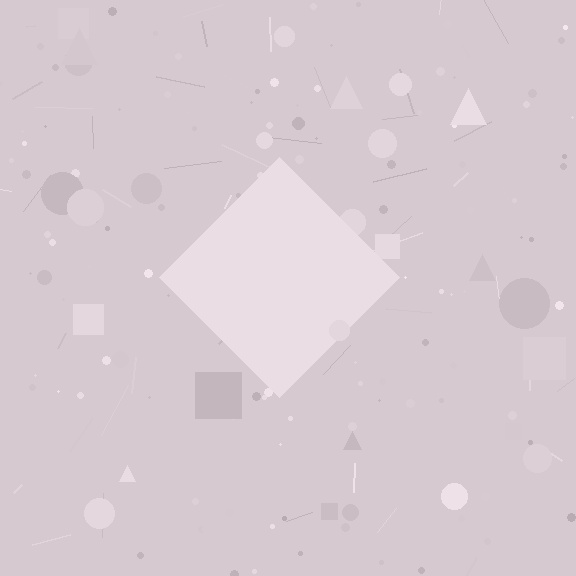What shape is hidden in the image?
A diamond is hidden in the image.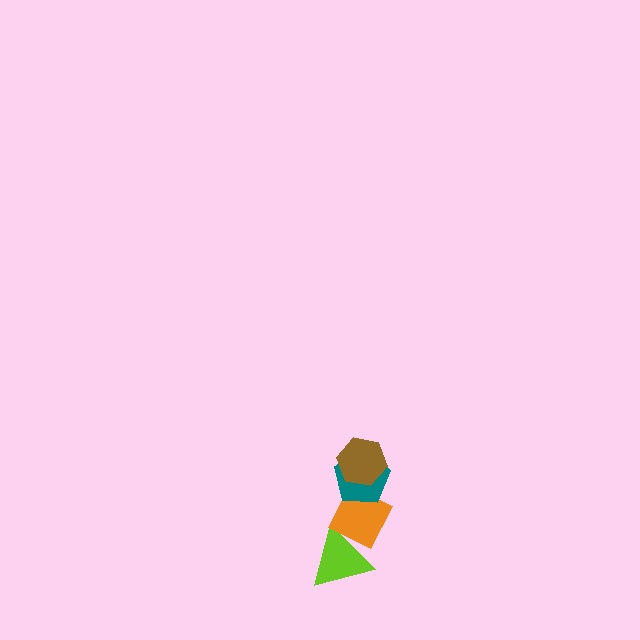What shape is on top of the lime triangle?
The orange diamond is on top of the lime triangle.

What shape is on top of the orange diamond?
The teal pentagon is on top of the orange diamond.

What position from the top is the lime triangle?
The lime triangle is 4th from the top.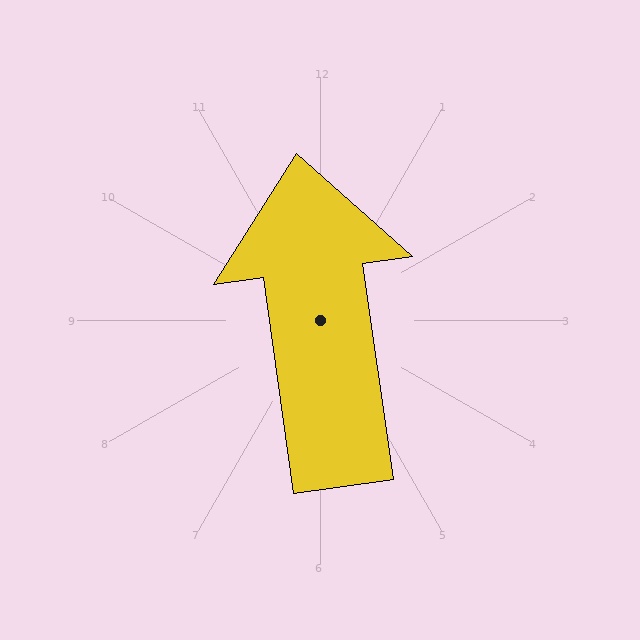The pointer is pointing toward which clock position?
Roughly 12 o'clock.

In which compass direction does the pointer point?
North.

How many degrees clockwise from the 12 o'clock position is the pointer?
Approximately 352 degrees.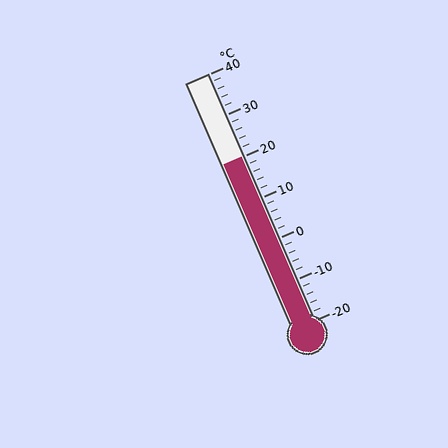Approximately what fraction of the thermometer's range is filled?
The thermometer is filled to approximately 65% of its range.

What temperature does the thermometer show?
The thermometer shows approximately 20°C.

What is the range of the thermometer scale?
The thermometer scale ranges from -20°C to 40°C.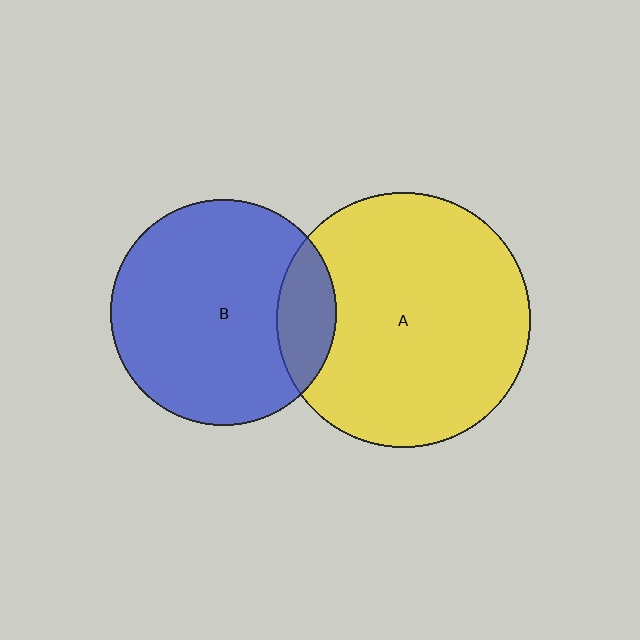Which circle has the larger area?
Circle A (yellow).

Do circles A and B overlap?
Yes.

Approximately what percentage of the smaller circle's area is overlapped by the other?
Approximately 15%.